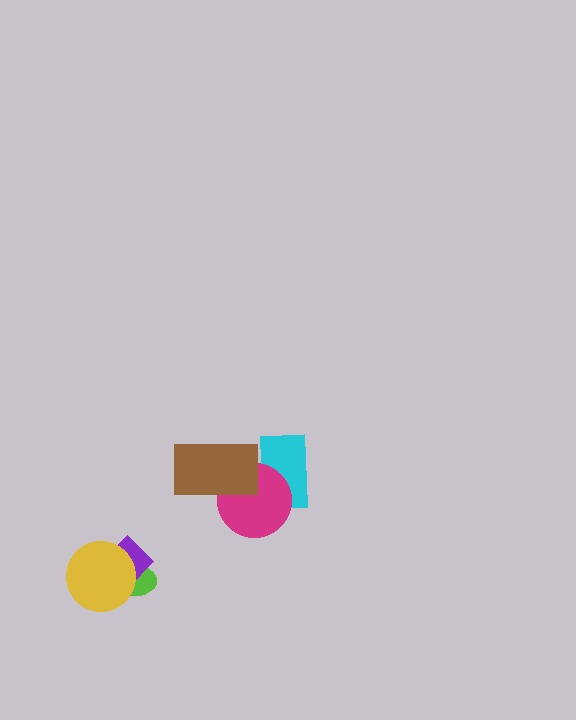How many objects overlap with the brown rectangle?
2 objects overlap with the brown rectangle.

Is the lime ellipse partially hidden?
Yes, it is partially covered by another shape.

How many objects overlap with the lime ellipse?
2 objects overlap with the lime ellipse.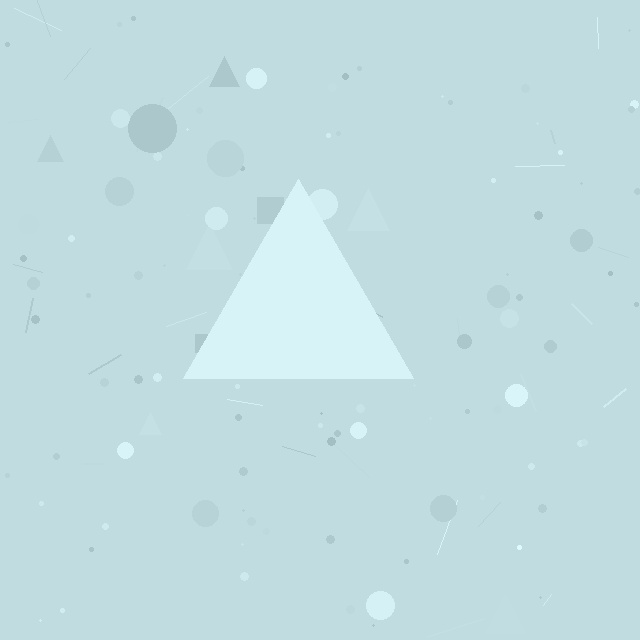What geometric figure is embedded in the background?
A triangle is embedded in the background.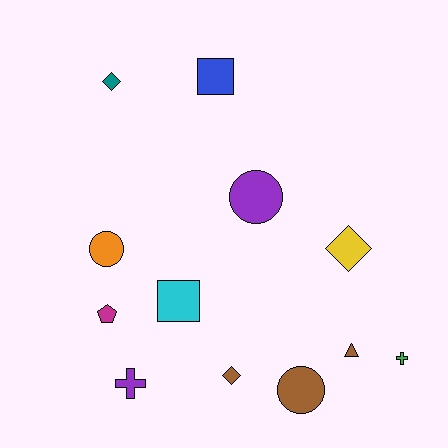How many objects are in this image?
There are 12 objects.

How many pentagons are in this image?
There is 1 pentagon.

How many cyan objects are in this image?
There is 1 cyan object.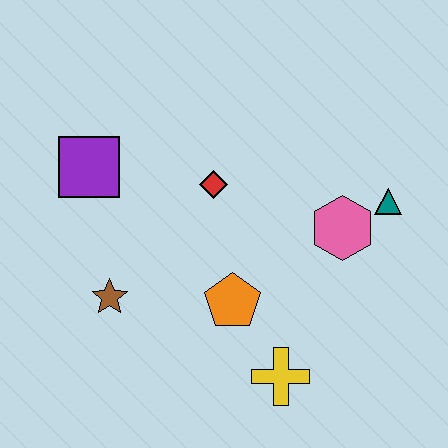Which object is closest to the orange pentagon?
The yellow cross is closest to the orange pentagon.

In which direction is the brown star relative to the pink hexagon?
The brown star is to the left of the pink hexagon.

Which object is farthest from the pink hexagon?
The purple square is farthest from the pink hexagon.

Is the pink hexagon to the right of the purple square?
Yes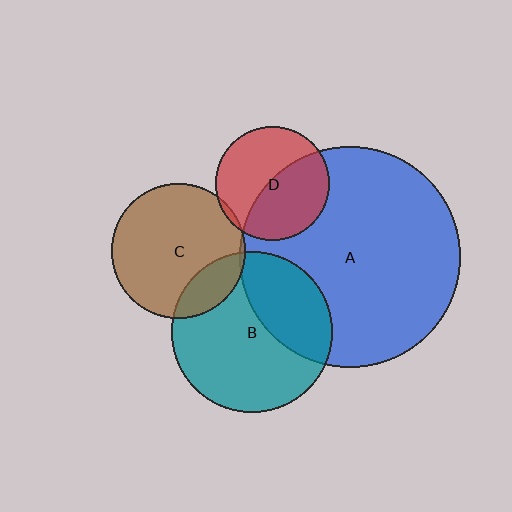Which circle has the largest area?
Circle A (blue).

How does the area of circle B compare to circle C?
Approximately 1.4 times.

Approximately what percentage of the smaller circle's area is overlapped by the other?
Approximately 50%.